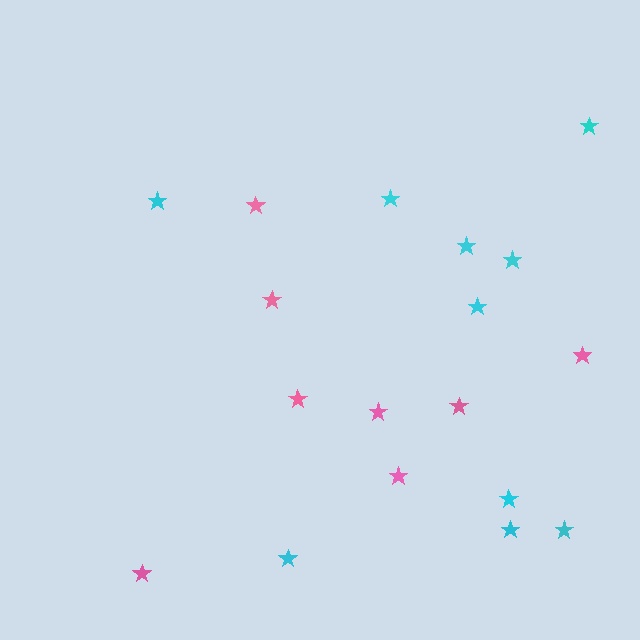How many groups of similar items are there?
There are 2 groups: one group of cyan stars (10) and one group of pink stars (8).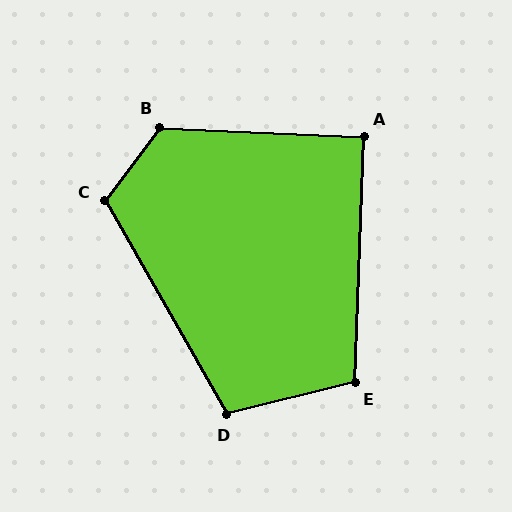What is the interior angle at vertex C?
Approximately 114 degrees (obtuse).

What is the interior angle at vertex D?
Approximately 106 degrees (obtuse).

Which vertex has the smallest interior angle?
A, at approximately 91 degrees.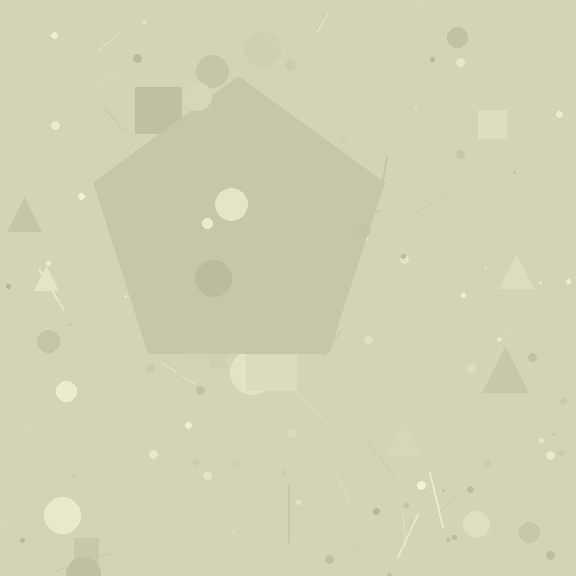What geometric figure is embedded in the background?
A pentagon is embedded in the background.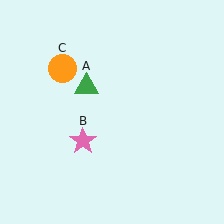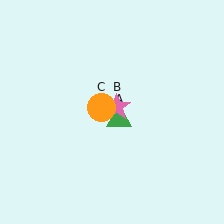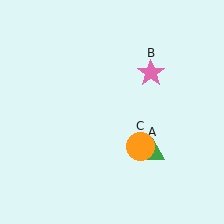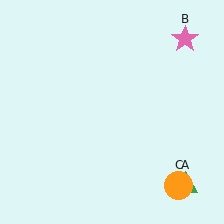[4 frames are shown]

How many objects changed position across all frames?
3 objects changed position: green triangle (object A), pink star (object B), orange circle (object C).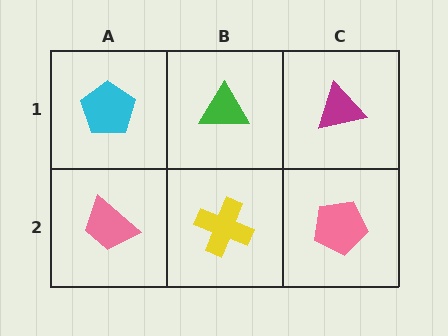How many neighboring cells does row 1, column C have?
2.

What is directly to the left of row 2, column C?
A yellow cross.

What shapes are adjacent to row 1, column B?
A yellow cross (row 2, column B), a cyan pentagon (row 1, column A), a magenta triangle (row 1, column C).